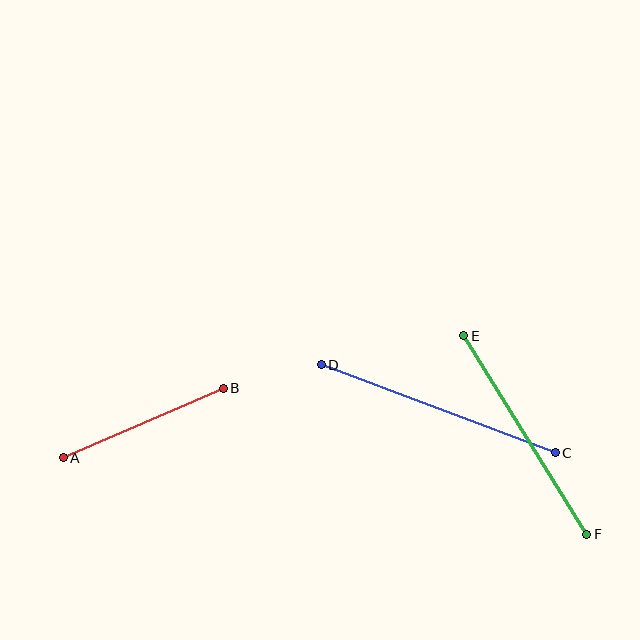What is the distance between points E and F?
The distance is approximately 233 pixels.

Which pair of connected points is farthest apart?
Points C and D are farthest apart.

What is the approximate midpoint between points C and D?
The midpoint is at approximately (438, 409) pixels.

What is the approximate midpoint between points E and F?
The midpoint is at approximately (525, 435) pixels.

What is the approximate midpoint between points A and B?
The midpoint is at approximately (143, 423) pixels.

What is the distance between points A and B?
The distance is approximately 174 pixels.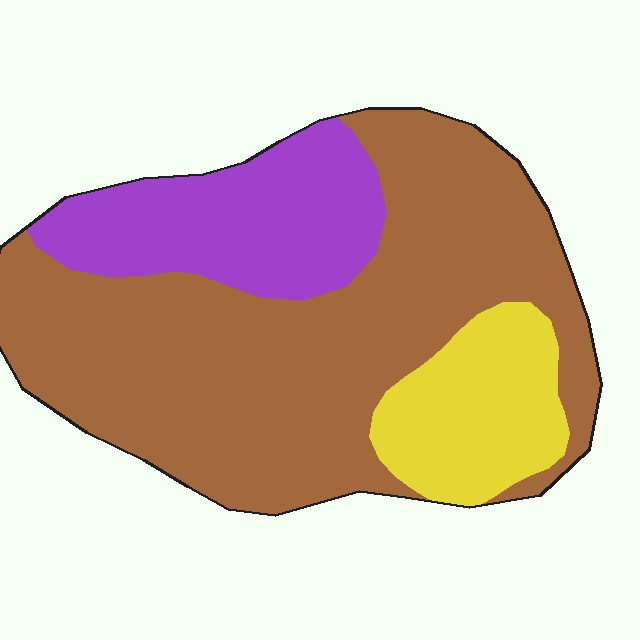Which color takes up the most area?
Brown, at roughly 65%.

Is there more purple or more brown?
Brown.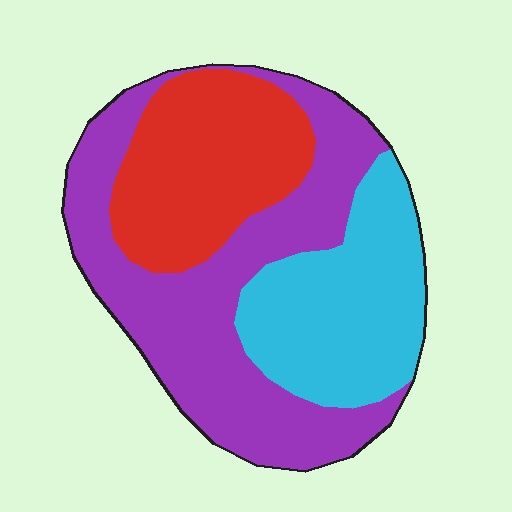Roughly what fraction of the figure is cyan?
Cyan takes up about one quarter (1/4) of the figure.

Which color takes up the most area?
Purple, at roughly 45%.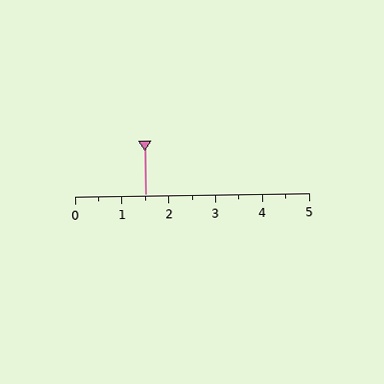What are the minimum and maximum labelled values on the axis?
The axis runs from 0 to 5.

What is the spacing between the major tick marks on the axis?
The major ticks are spaced 1 apart.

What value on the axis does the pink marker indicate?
The marker indicates approximately 1.5.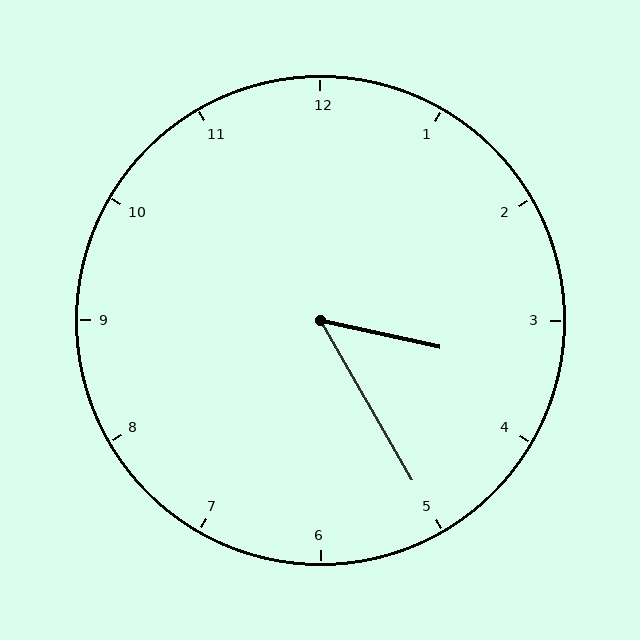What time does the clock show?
3:25.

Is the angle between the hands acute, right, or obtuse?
It is acute.